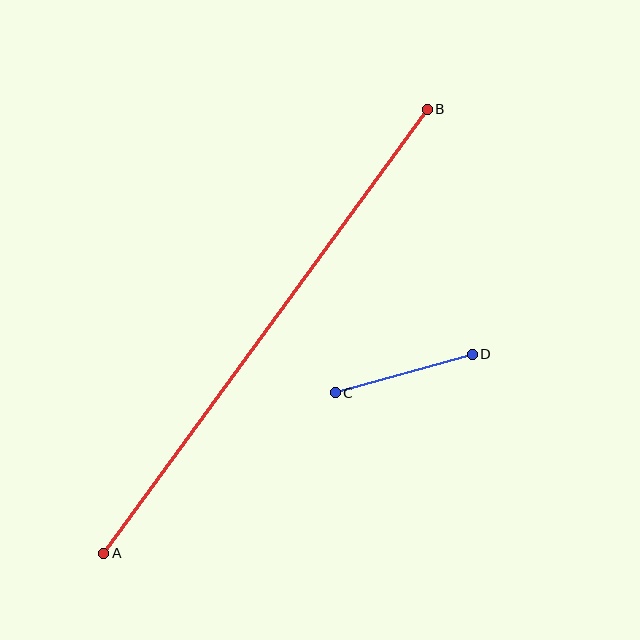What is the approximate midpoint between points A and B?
The midpoint is at approximately (265, 331) pixels.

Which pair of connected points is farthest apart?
Points A and B are farthest apart.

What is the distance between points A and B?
The distance is approximately 549 pixels.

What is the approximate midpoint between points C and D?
The midpoint is at approximately (404, 373) pixels.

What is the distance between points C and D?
The distance is approximately 143 pixels.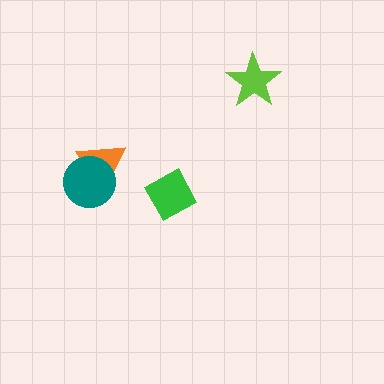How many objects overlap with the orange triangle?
1 object overlaps with the orange triangle.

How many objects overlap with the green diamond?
0 objects overlap with the green diamond.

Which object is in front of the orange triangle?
The teal circle is in front of the orange triangle.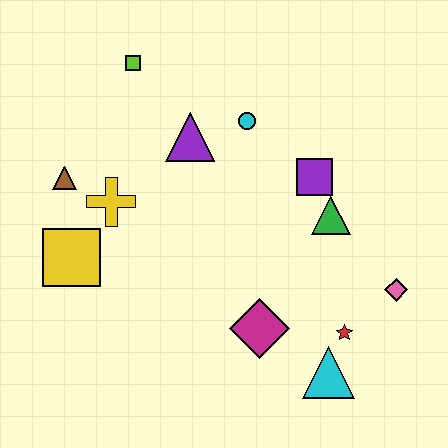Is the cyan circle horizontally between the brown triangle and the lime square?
No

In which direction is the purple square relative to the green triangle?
The purple square is above the green triangle.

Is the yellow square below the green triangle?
Yes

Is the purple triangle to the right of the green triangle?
No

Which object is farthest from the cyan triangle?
The lime square is farthest from the cyan triangle.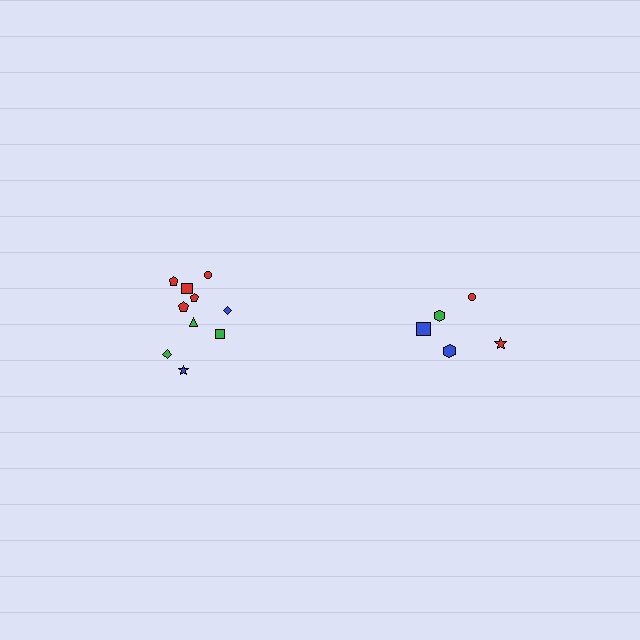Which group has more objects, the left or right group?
The left group.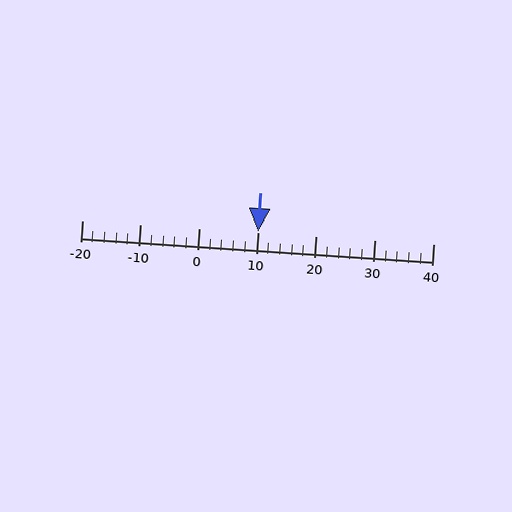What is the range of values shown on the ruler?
The ruler shows values from -20 to 40.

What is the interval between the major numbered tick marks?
The major tick marks are spaced 10 units apart.